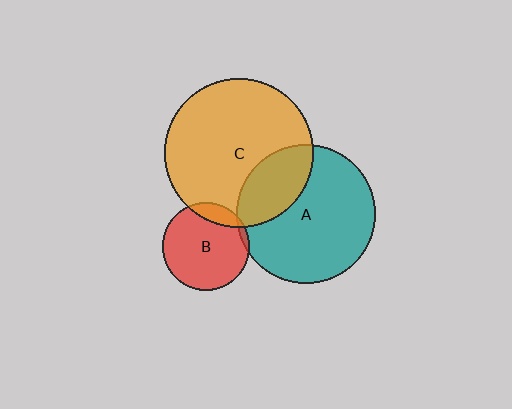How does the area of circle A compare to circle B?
Approximately 2.5 times.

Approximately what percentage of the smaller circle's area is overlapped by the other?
Approximately 25%.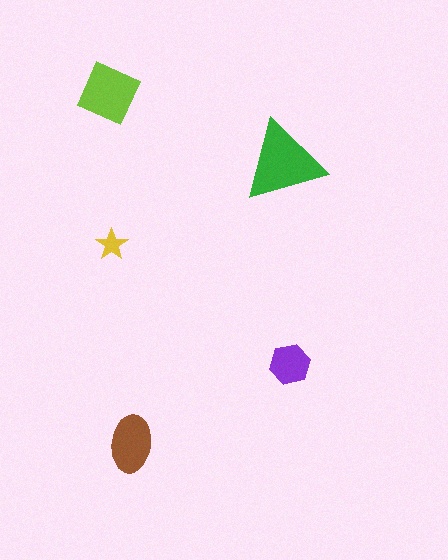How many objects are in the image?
There are 5 objects in the image.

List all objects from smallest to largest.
The yellow star, the purple hexagon, the brown ellipse, the lime diamond, the green triangle.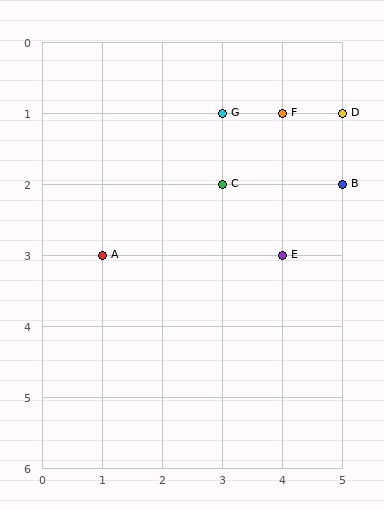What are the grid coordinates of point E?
Point E is at grid coordinates (4, 3).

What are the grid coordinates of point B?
Point B is at grid coordinates (5, 2).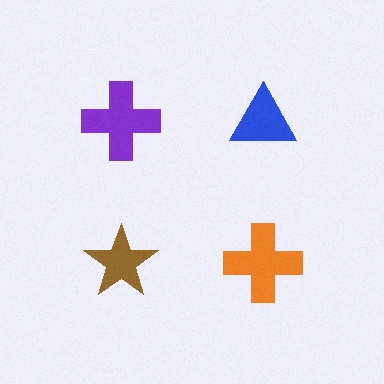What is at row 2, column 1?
A brown star.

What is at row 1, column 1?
A purple cross.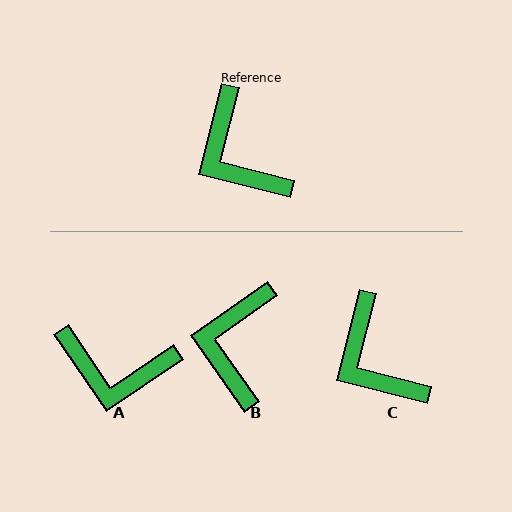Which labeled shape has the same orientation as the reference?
C.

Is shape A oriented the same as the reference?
No, it is off by about 48 degrees.